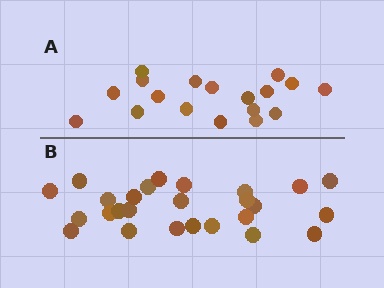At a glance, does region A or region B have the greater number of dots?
Region B (the bottom region) has more dots.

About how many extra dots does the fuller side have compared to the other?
Region B has roughly 8 or so more dots than region A.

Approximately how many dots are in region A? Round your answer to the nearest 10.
About 20 dots. (The exact count is 18, which rounds to 20.)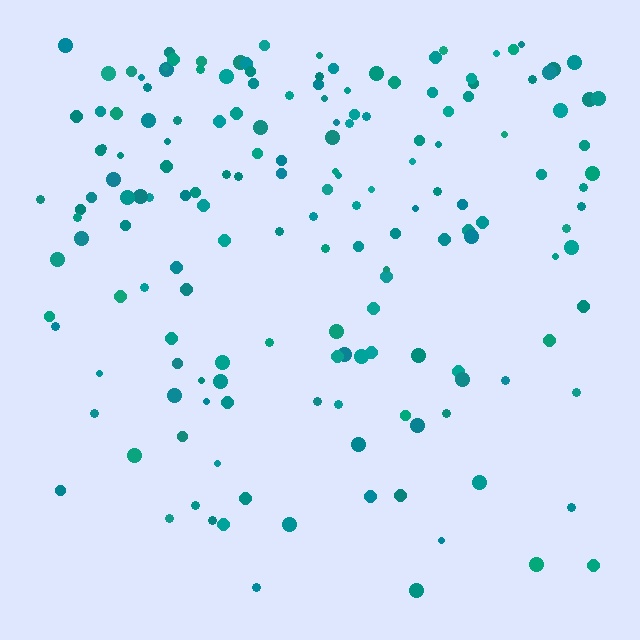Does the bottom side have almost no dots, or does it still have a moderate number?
Still a moderate number, just noticeably fewer than the top.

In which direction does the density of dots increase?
From bottom to top, with the top side densest.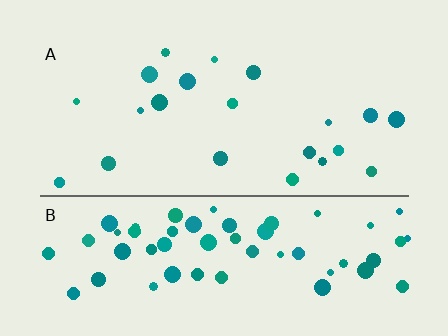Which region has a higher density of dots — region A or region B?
B (the bottom).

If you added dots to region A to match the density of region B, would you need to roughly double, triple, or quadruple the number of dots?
Approximately triple.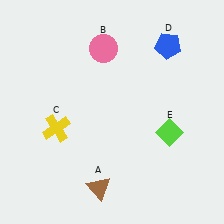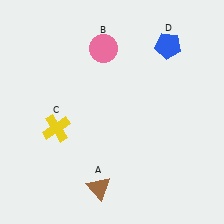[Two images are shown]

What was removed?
The lime diamond (E) was removed in Image 2.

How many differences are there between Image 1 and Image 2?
There is 1 difference between the two images.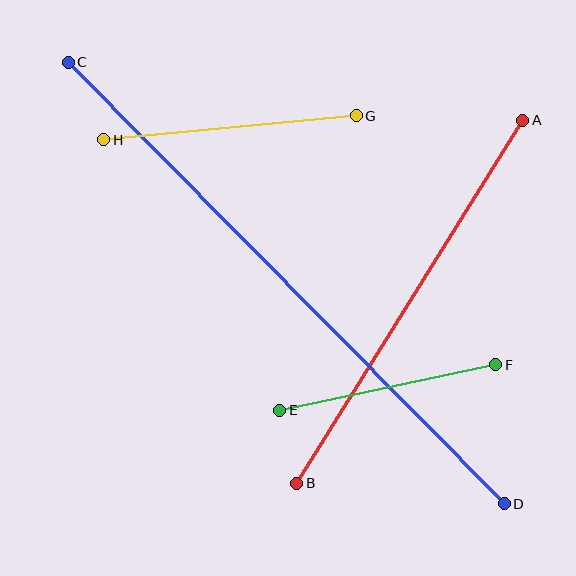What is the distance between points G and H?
The distance is approximately 254 pixels.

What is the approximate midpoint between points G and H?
The midpoint is at approximately (230, 128) pixels.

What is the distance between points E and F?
The distance is approximately 221 pixels.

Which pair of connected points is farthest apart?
Points C and D are farthest apart.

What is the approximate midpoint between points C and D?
The midpoint is at approximately (286, 283) pixels.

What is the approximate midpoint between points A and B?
The midpoint is at approximately (410, 302) pixels.